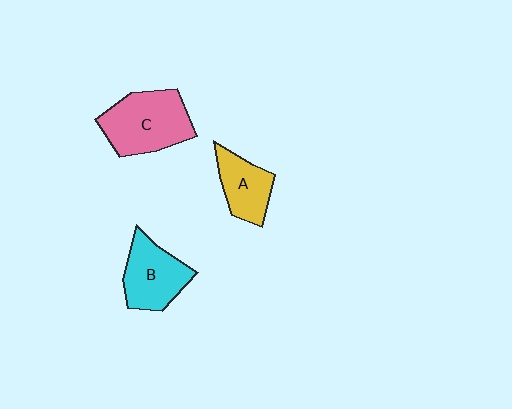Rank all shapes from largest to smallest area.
From largest to smallest: C (pink), B (cyan), A (yellow).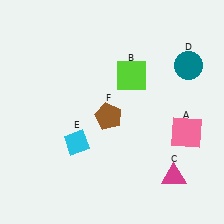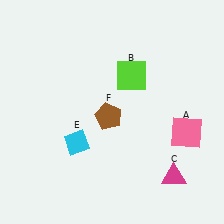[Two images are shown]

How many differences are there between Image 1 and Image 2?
There is 1 difference between the two images.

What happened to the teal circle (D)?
The teal circle (D) was removed in Image 2. It was in the top-right area of Image 1.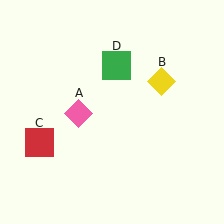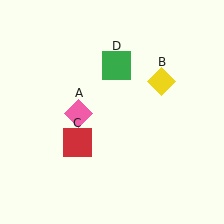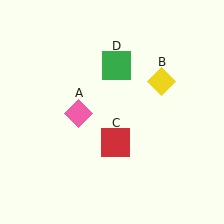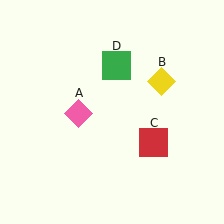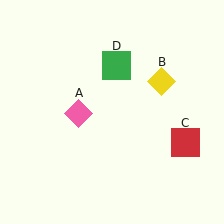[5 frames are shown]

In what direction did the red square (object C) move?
The red square (object C) moved right.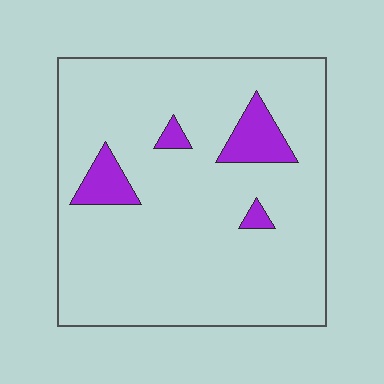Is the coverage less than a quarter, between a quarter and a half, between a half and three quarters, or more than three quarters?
Less than a quarter.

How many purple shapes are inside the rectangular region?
4.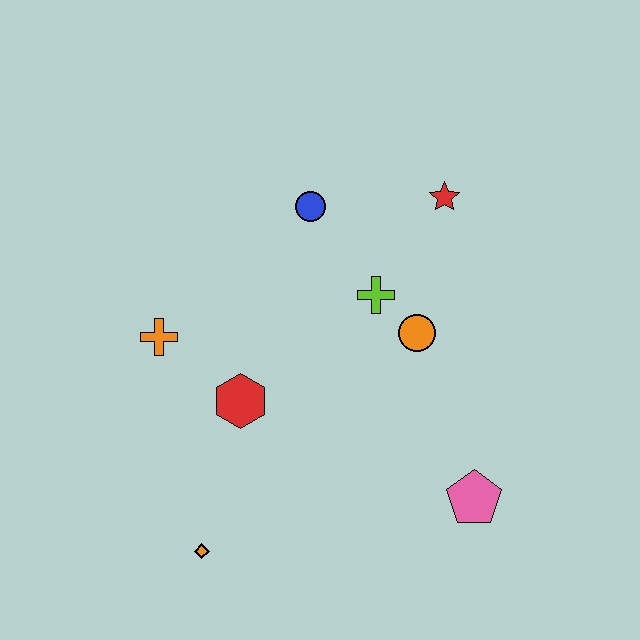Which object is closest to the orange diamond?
The red hexagon is closest to the orange diamond.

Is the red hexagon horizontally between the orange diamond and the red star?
Yes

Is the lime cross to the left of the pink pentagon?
Yes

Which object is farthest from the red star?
The orange diamond is farthest from the red star.